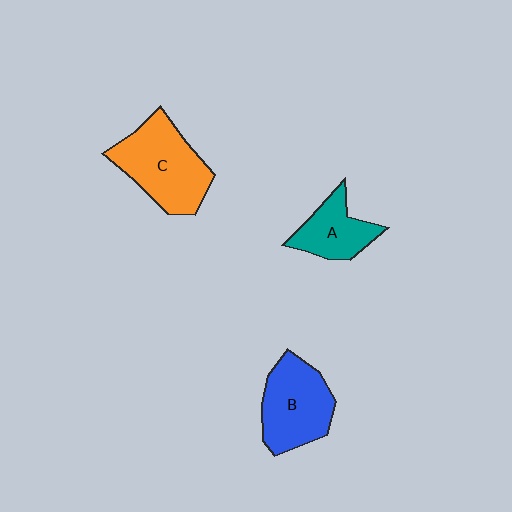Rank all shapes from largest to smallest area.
From largest to smallest: C (orange), B (blue), A (teal).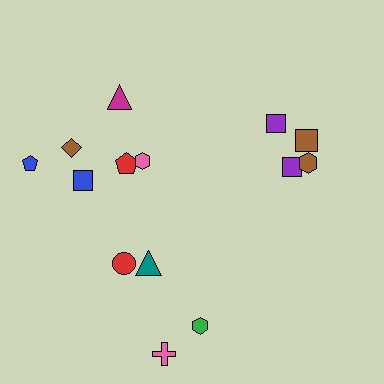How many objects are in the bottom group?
There are 4 objects.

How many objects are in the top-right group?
There are 4 objects.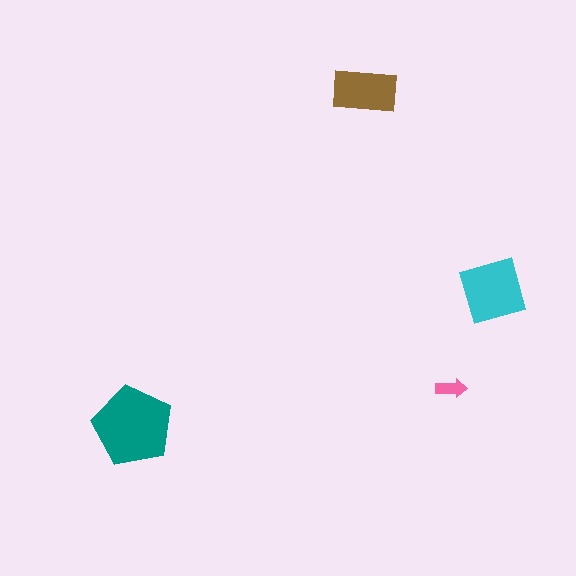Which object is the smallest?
The pink arrow.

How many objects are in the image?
There are 4 objects in the image.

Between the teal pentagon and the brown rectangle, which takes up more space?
The teal pentagon.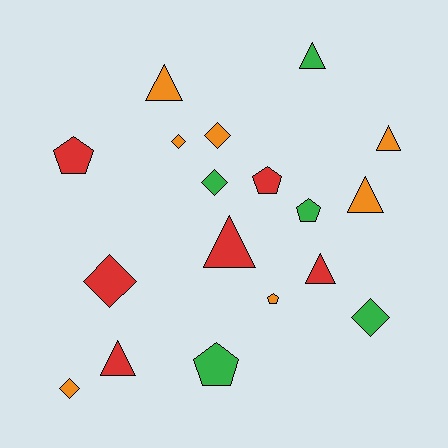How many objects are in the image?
There are 18 objects.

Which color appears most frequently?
Orange, with 7 objects.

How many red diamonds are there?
There is 1 red diamond.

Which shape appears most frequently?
Triangle, with 7 objects.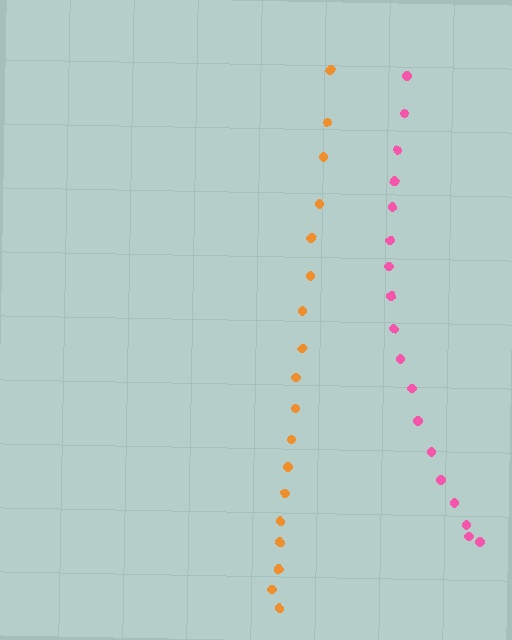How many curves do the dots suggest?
There are 2 distinct paths.